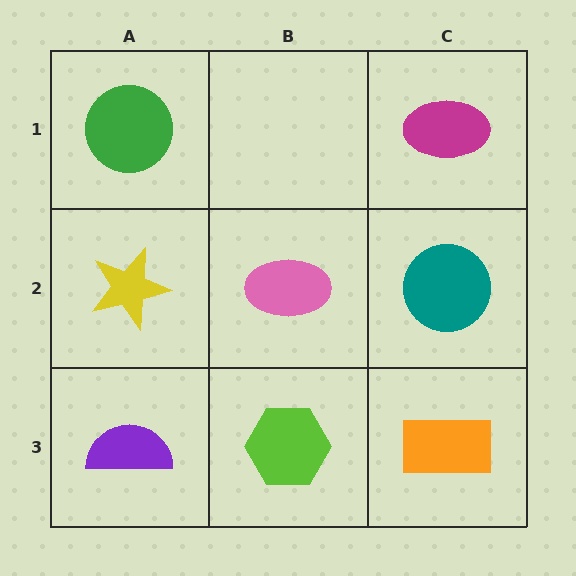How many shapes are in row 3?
3 shapes.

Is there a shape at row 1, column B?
No, that cell is empty.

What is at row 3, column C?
An orange rectangle.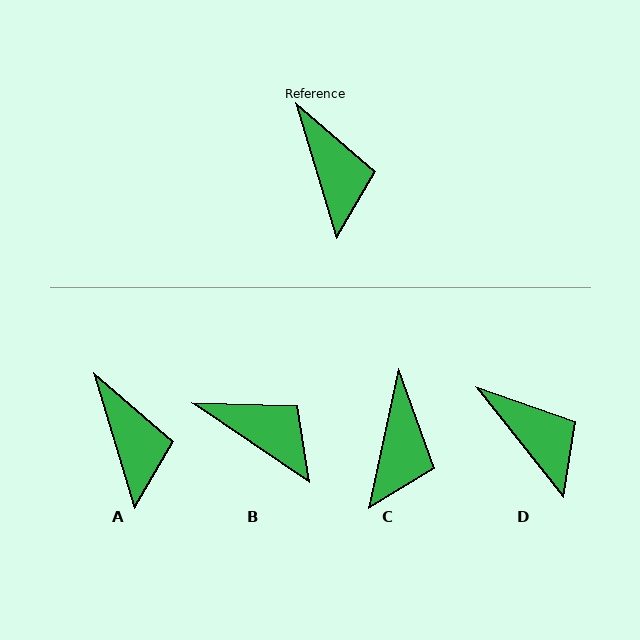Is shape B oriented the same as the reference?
No, it is off by about 39 degrees.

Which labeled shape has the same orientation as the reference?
A.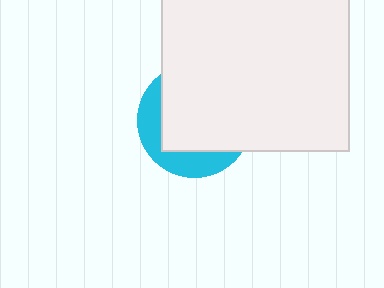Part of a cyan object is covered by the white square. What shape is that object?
It is a circle.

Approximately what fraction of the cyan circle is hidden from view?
Roughly 68% of the cyan circle is hidden behind the white square.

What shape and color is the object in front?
The object in front is a white square.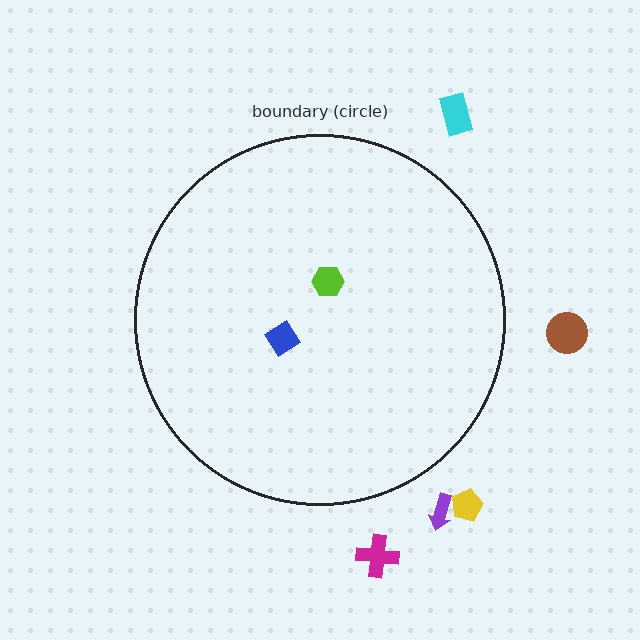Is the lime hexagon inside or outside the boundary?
Inside.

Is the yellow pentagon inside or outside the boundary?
Outside.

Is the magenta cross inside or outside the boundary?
Outside.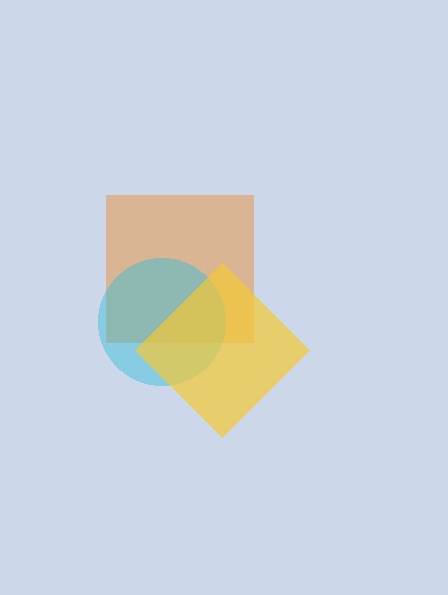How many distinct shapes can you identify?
There are 3 distinct shapes: an orange square, a cyan circle, a yellow diamond.